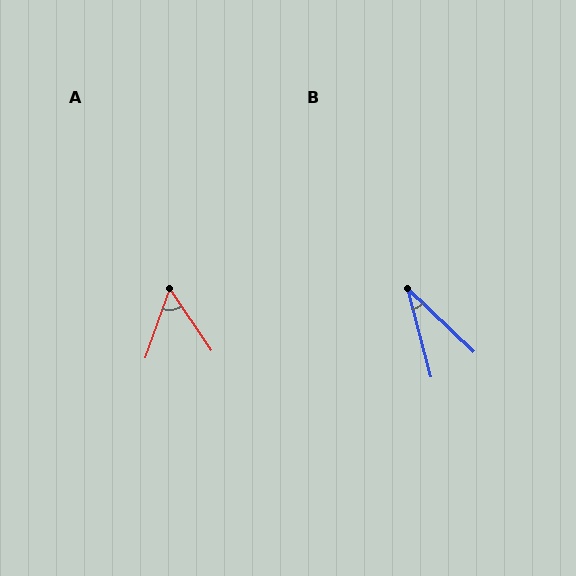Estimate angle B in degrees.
Approximately 32 degrees.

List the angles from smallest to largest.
B (32°), A (53°).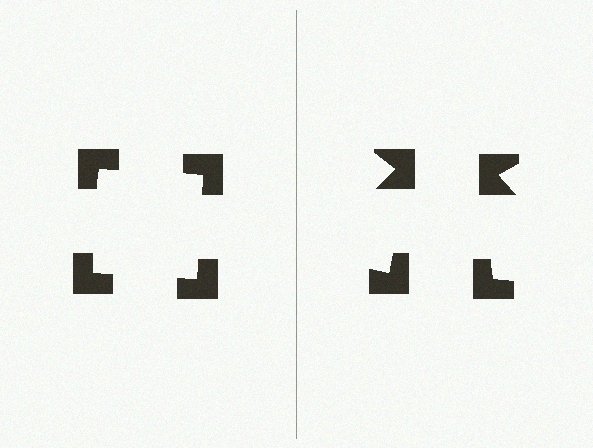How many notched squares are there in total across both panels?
8 — 4 on each side.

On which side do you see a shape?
An illusory square appears on the left side. On the right side the wedge cuts are rotated, so no coherent shape forms.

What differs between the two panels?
The notched squares are positioned identically on both sides; only the wedge orientations differ. On the left they align to a square; on the right they are misaligned.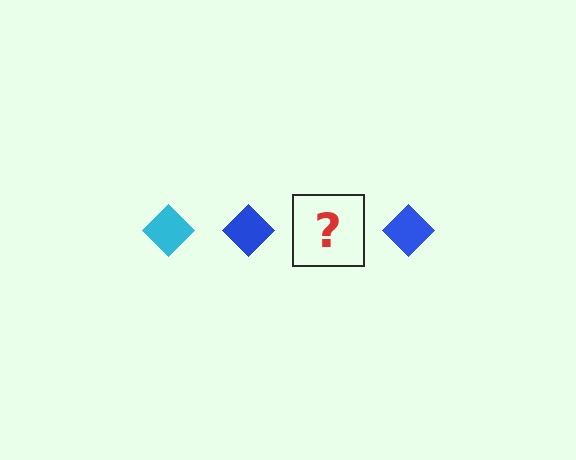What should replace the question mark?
The question mark should be replaced with a cyan diamond.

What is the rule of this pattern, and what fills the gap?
The rule is that the pattern cycles through cyan, blue diamonds. The gap should be filled with a cyan diamond.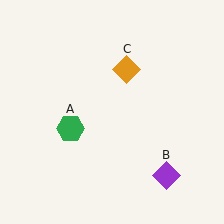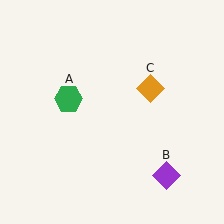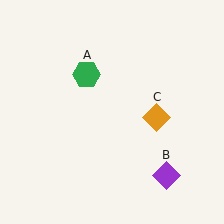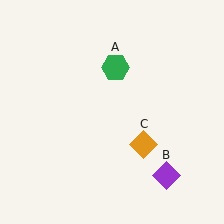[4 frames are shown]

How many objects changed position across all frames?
2 objects changed position: green hexagon (object A), orange diamond (object C).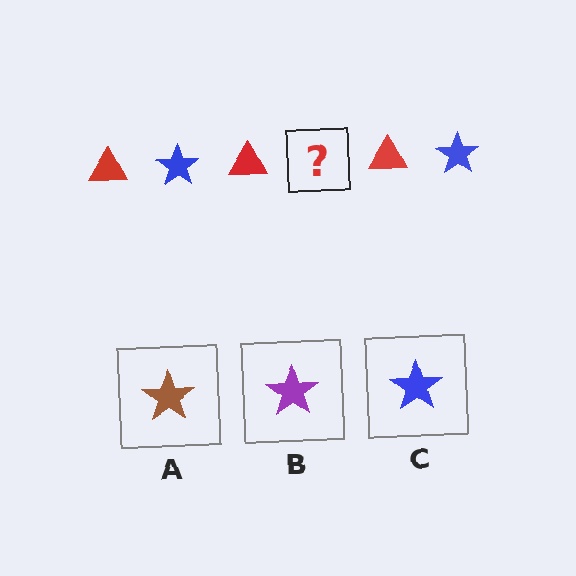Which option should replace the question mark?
Option C.